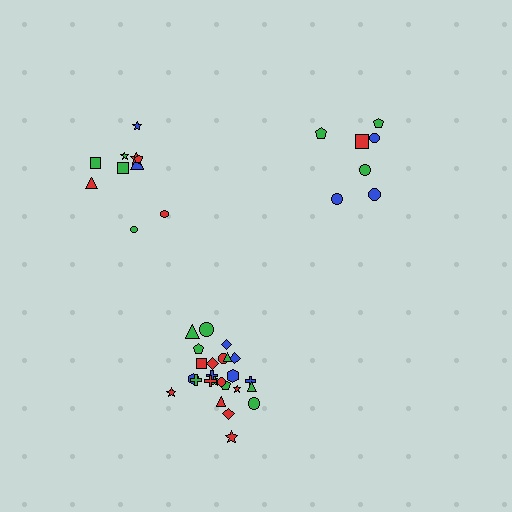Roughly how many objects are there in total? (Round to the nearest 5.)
Roughly 40 objects in total.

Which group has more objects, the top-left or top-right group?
The top-left group.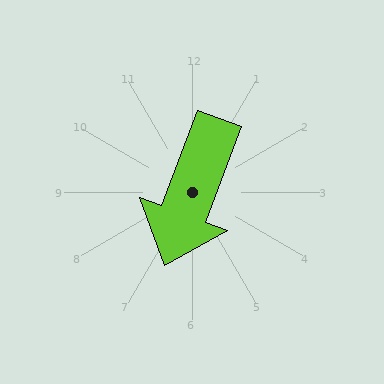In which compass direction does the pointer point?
South.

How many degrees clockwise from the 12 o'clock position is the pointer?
Approximately 201 degrees.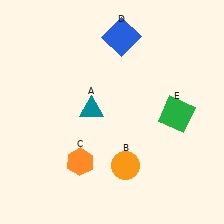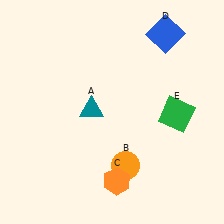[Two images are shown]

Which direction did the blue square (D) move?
The blue square (D) moved right.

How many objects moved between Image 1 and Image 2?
2 objects moved between the two images.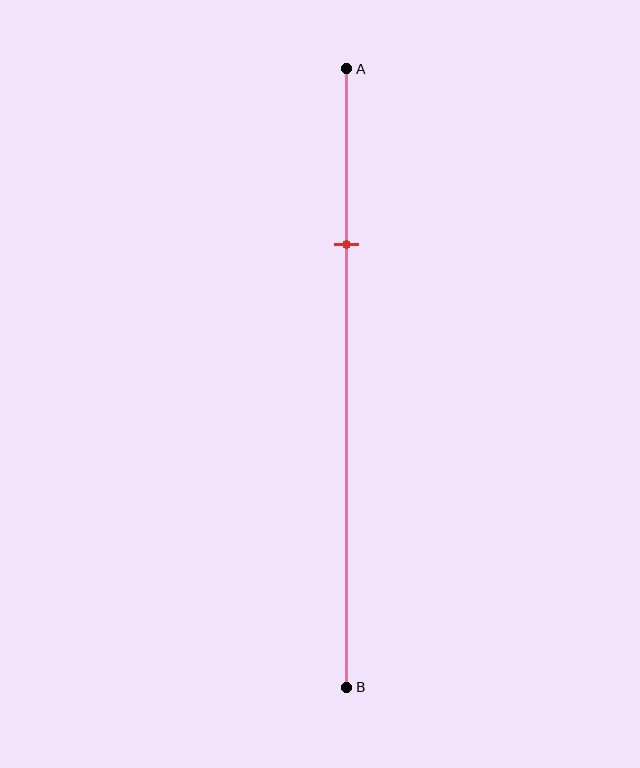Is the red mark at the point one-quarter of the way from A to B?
No, the mark is at about 30% from A, not at the 25% one-quarter point.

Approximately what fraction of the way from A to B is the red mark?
The red mark is approximately 30% of the way from A to B.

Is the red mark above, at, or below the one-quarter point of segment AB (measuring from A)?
The red mark is below the one-quarter point of segment AB.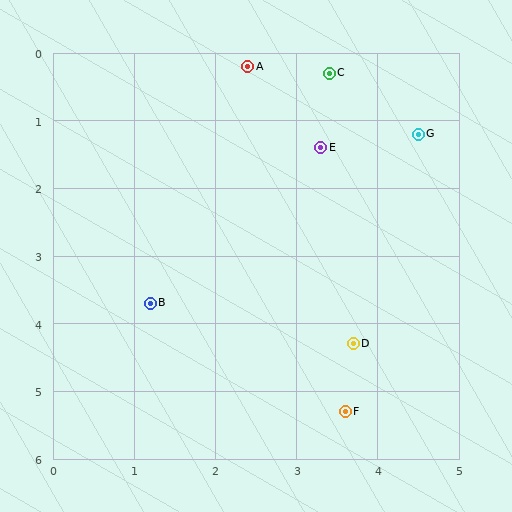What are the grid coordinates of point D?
Point D is at approximately (3.7, 4.3).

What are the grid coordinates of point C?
Point C is at approximately (3.4, 0.3).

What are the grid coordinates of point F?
Point F is at approximately (3.6, 5.3).